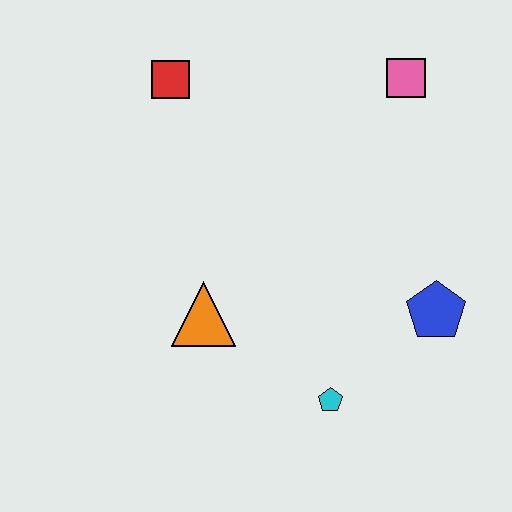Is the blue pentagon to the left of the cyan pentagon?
No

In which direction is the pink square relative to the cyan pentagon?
The pink square is above the cyan pentagon.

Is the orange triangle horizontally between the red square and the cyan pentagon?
Yes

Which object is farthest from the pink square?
The cyan pentagon is farthest from the pink square.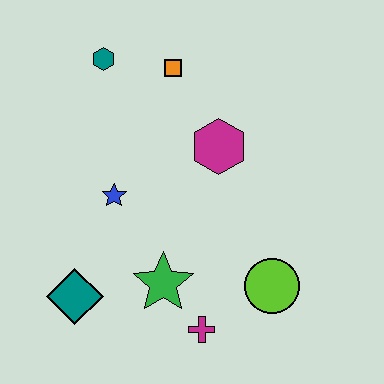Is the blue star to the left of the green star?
Yes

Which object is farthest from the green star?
The teal hexagon is farthest from the green star.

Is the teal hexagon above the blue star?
Yes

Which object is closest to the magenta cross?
The green star is closest to the magenta cross.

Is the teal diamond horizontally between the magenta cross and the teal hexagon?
No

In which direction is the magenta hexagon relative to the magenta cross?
The magenta hexagon is above the magenta cross.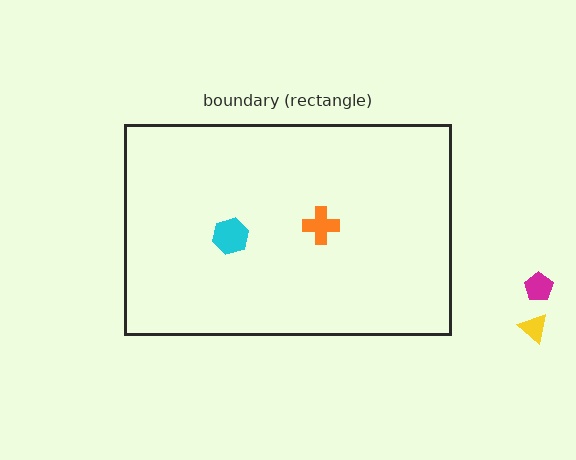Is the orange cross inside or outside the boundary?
Inside.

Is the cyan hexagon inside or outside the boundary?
Inside.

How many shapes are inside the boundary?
2 inside, 2 outside.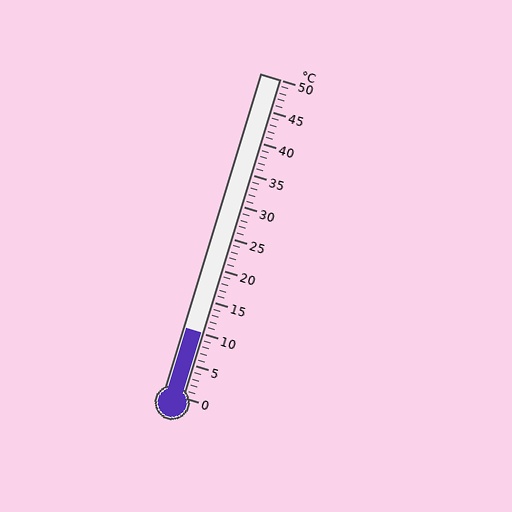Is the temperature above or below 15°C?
The temperature is below 15°C.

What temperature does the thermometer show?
The thermometer shows approximately 10°C.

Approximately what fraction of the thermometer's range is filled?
The thermometer is filled to approximately 20% of its range.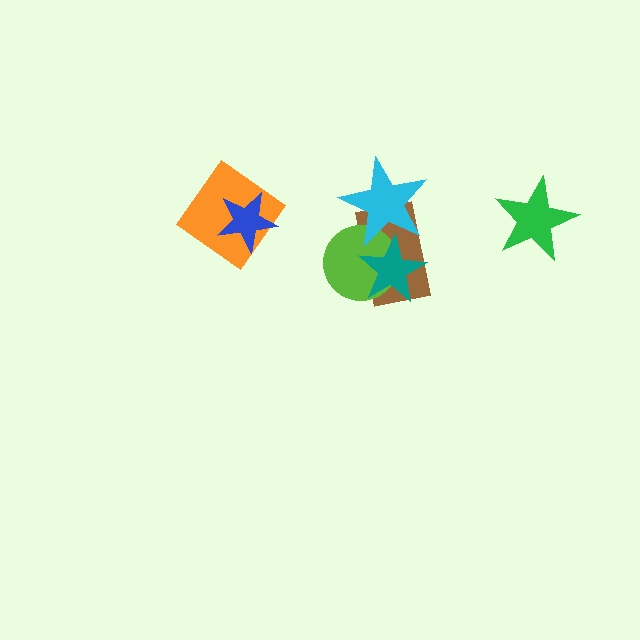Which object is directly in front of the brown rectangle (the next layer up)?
The lime circle is directly in front of the brown rectangle.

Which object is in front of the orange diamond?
The blue star is in front of the orange diamond.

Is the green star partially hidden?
No, no other shape covers it.